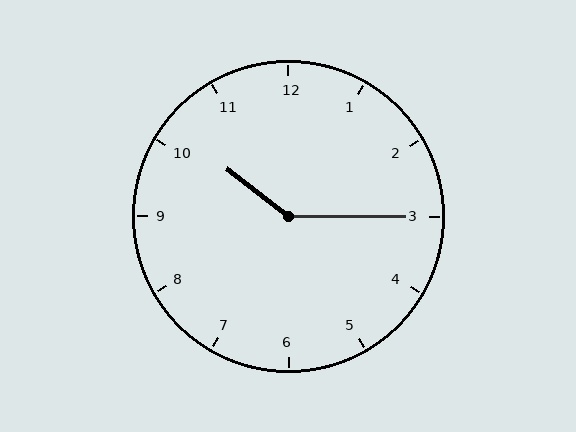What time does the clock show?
10:15.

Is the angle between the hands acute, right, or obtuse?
It is obtuse.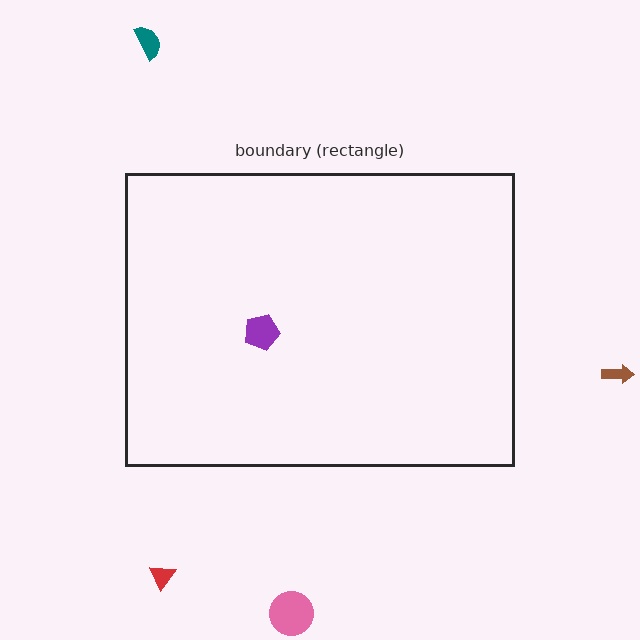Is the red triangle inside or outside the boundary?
Outside.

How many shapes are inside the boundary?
1 inside, 4 outside.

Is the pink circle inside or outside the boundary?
Outside.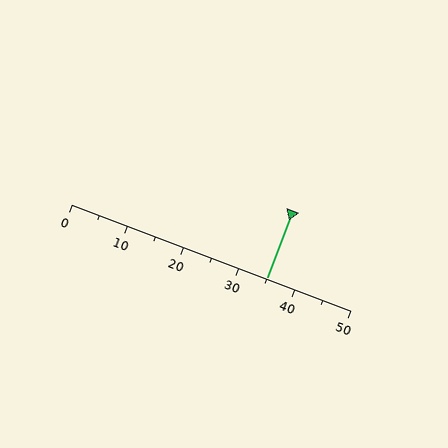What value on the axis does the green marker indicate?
The marker indicates approximately 35.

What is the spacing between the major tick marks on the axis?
The major ticks are spaced 10 apart.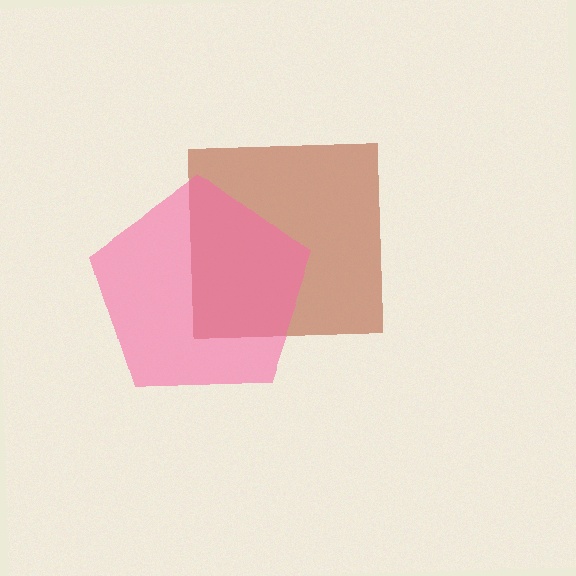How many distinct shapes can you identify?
There are 2 distinct shapes: a brown square, a pink pentagon.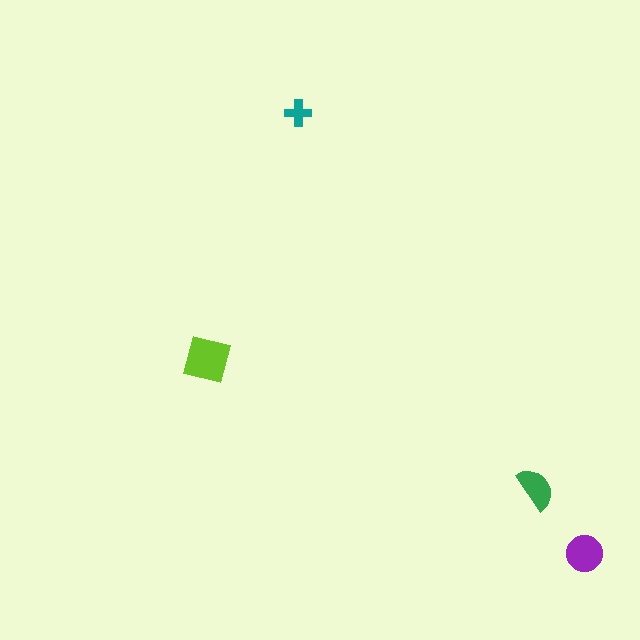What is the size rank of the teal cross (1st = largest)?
4th.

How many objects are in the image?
There are 4 objects in the image.